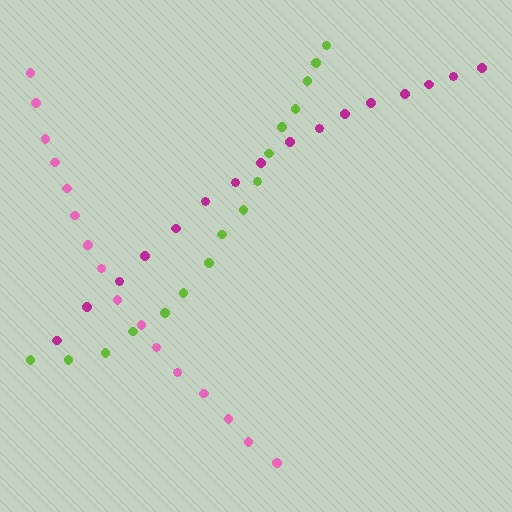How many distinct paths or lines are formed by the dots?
There are 3 distinct paths.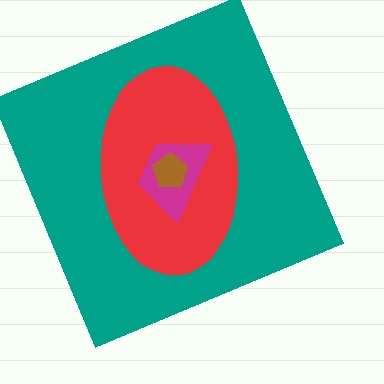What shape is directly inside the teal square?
The red ellipse.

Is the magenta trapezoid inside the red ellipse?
Yes.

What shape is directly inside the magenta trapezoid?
The brown pentagon.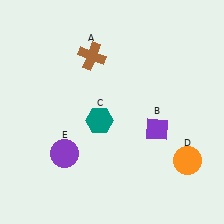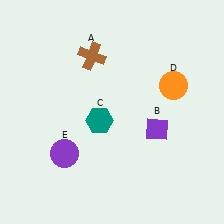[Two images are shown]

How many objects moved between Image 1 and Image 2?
1 object moved between the two images.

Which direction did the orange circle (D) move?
The orange circle (D) moved up.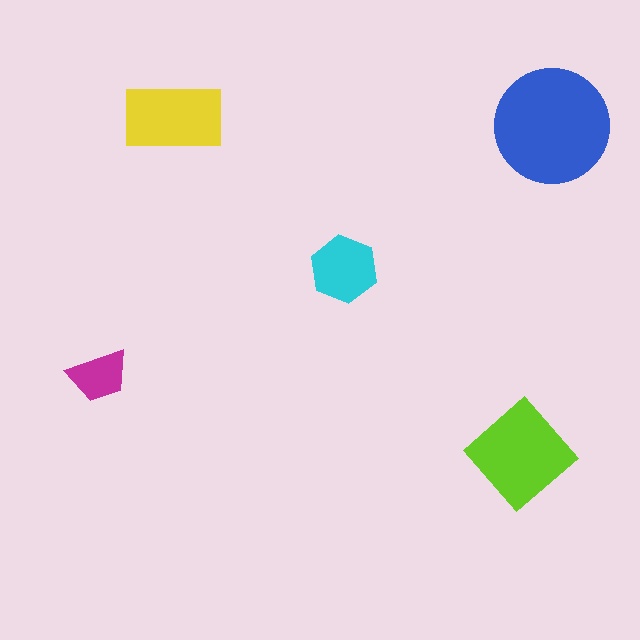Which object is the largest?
The blue circle.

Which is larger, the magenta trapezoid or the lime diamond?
The lime diamond.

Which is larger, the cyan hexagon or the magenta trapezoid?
The cyan hexagon.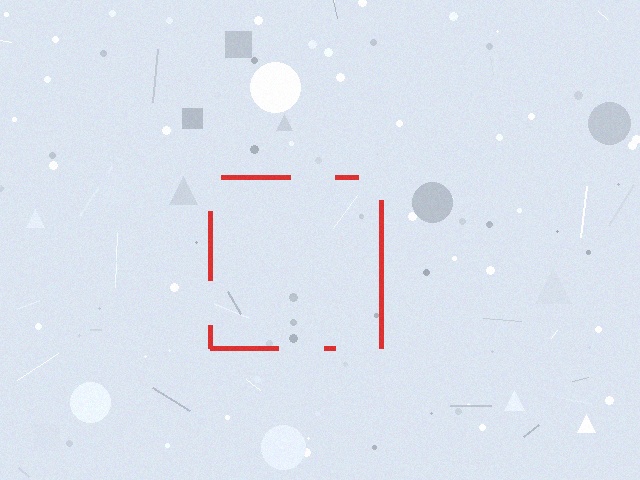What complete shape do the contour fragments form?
The contour fragments form a square.